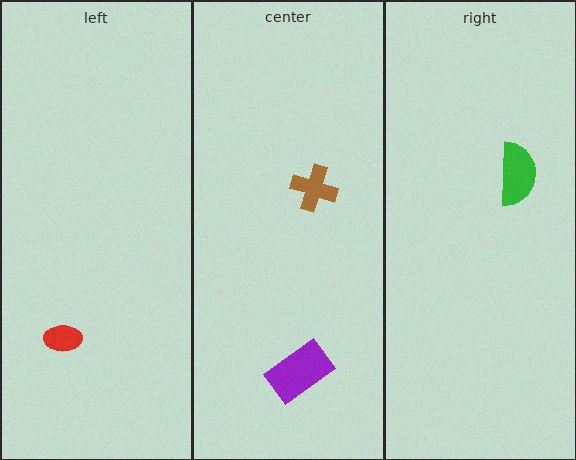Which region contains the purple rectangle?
The center region.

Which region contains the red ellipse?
The left region.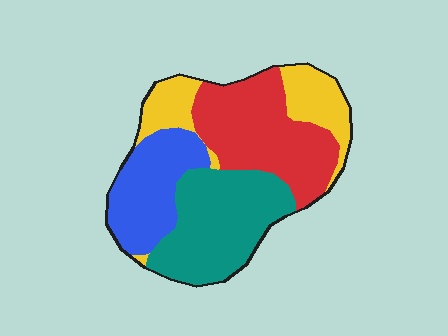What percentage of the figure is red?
Red takes up about one third (1/3) of the figure.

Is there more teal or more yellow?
Teal.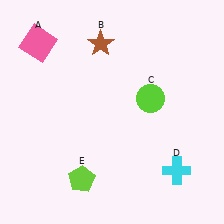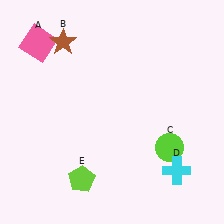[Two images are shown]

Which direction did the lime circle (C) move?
The lime circle (C) moved down.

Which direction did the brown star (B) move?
The brown star (B) moved left.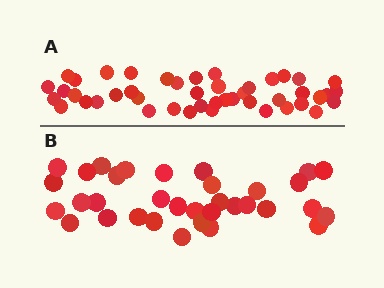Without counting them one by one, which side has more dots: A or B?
Region A (the top region) has more dots.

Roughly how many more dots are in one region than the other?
Region A has roughly 12 or so more dots than region B.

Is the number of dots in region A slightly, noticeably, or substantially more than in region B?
Region A has noticeably more, but not dramatically so. The ratio is roughly 1.3 to 1.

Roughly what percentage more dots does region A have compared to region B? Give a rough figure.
About 30% more.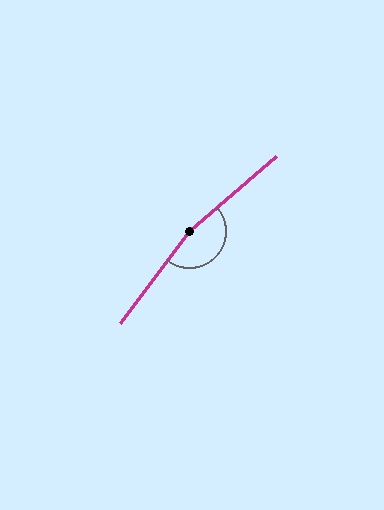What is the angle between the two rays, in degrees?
Approximately 167 degrees.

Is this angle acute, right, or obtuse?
It is obtuse.